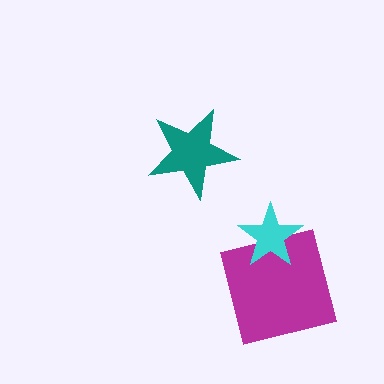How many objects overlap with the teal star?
0 objects overlap with the teal star.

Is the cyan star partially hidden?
No, no other shape covers it.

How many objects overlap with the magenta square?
1 object overlaps with the magenta square.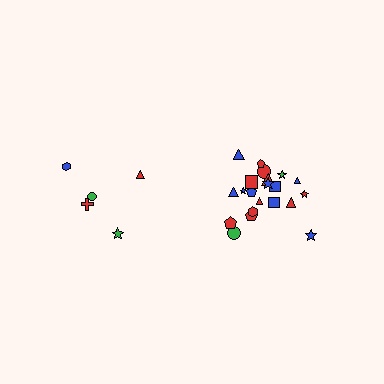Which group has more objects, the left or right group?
The right group.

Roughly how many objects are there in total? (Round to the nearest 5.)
Roughly 25 objects in total.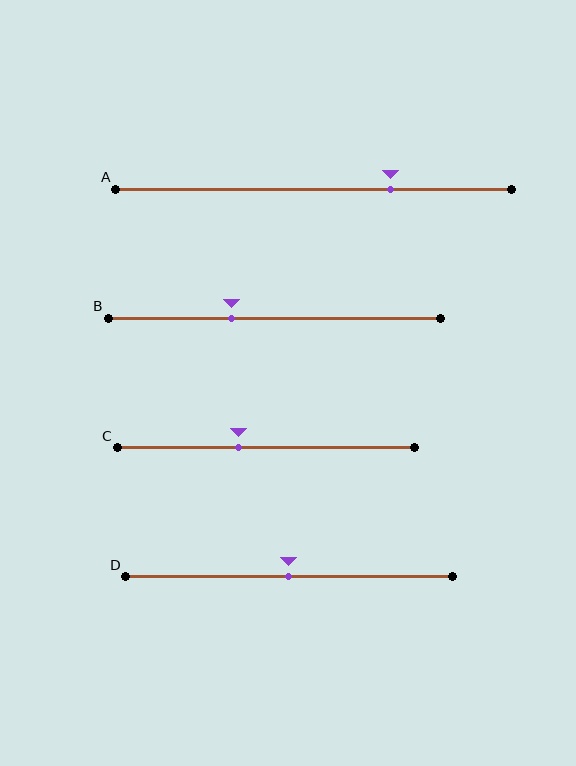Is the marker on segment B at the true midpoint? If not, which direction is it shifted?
No, the marker on segment B is shifted to the left by about 13% of the segment length.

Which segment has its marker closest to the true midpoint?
Segment D has its marker closest to the true midpoint.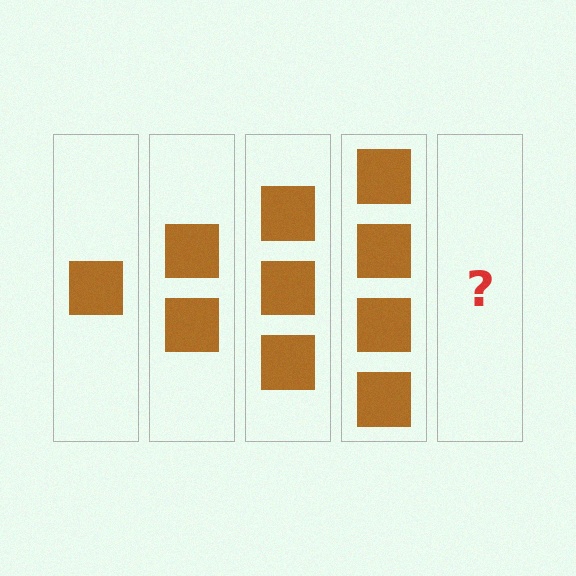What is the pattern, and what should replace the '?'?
The pattern is that each step adds one more square. The '?' should be 5 squares.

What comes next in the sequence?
The next element should be 5 squares.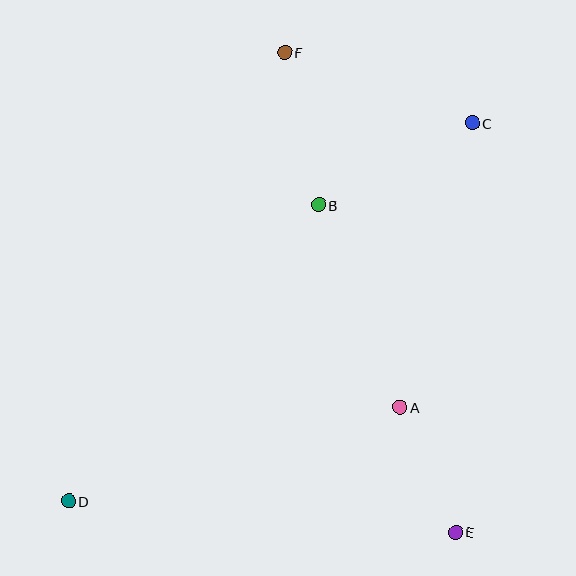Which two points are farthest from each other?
Points C and D are farthest from each other.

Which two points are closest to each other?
Points A and E are closest to each other.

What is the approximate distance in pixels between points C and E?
The distance between C and E is approximately 409 pixels.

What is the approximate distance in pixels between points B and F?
The distance between B and F is approximately 156 pixels.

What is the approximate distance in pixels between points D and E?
The distance between D and E is approximately 388 pixels.